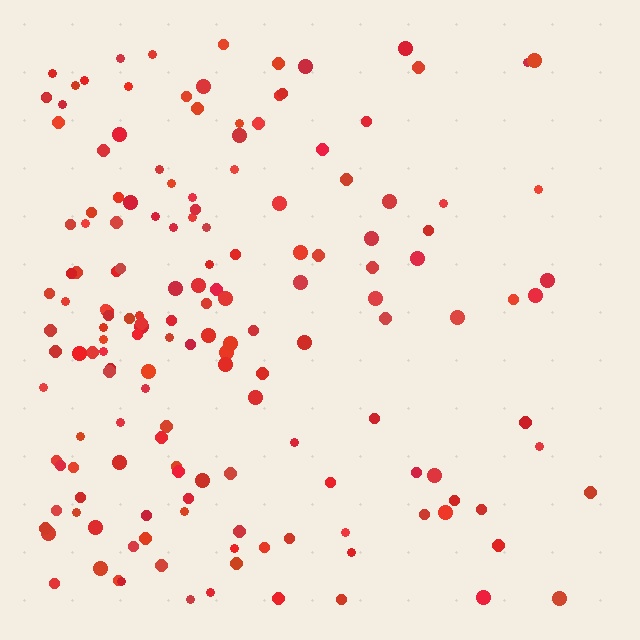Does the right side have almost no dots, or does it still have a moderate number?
Still a moderate number, just noticeably fewer than the left.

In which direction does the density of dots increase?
From right to left, with the left side densest.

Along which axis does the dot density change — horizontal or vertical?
Horizontal.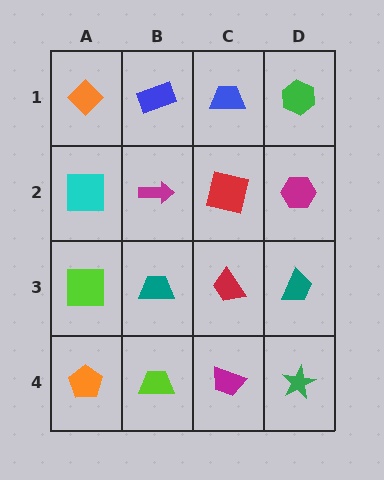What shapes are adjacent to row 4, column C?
A red trapezoid (row 3, column C), a lime trapezoid (row 4, column B), a green star (row 4, column D).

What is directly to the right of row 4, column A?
A lime trapezoid.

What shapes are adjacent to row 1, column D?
A magenta hexagon (row 2, column D), a blue trapezoid (row 1, column C).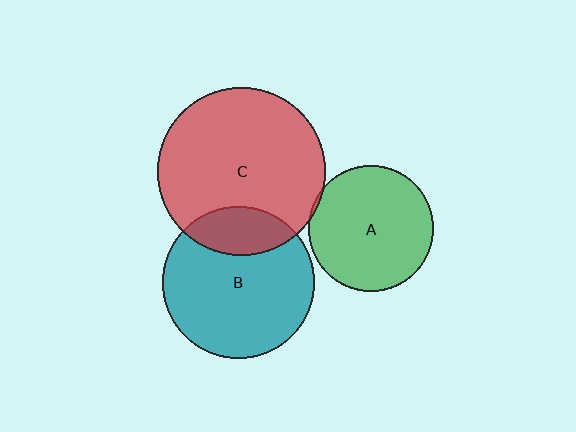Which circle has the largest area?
Circle C (red).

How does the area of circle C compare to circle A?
Approximately 1.8 times.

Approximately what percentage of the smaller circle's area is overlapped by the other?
Approximately 20%.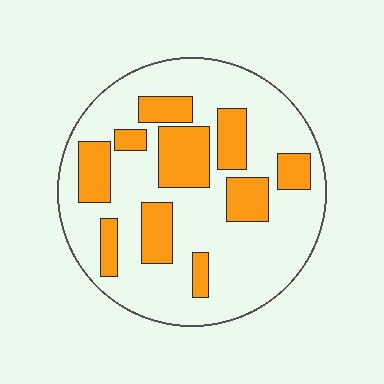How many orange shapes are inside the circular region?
10.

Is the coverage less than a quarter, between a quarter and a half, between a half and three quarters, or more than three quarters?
Between a quarter and a half.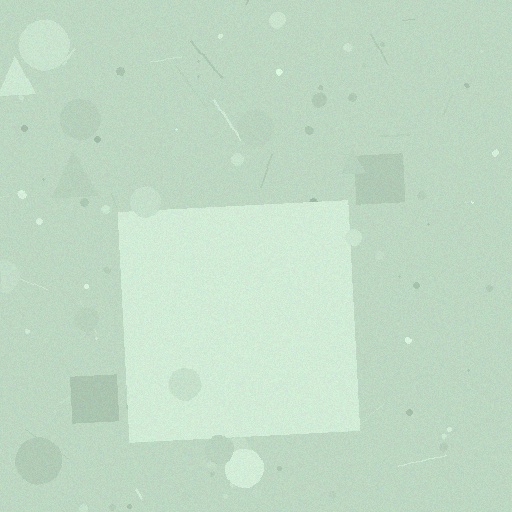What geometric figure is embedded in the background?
A square is embedded in the background.